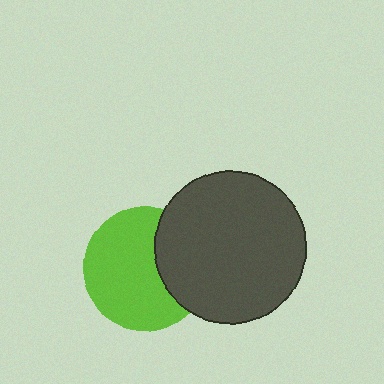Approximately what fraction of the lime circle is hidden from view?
Roughly 31% of the lime circle is hidden behind the dark gray circle.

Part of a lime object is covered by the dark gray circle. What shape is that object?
It is a circle.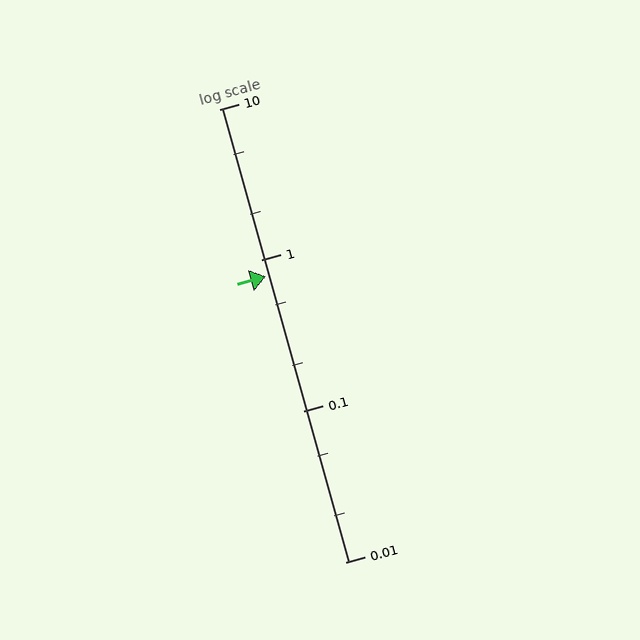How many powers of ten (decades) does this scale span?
The scale spans 3 decades, from 0.01 to 10.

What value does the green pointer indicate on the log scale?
The pointer indicates approximately 0.78.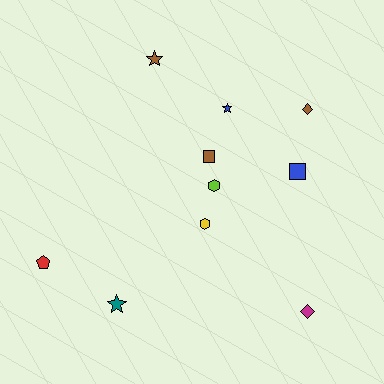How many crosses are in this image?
There are no crosses.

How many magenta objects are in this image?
There is 1 magenta object.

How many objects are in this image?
There are 10 objects.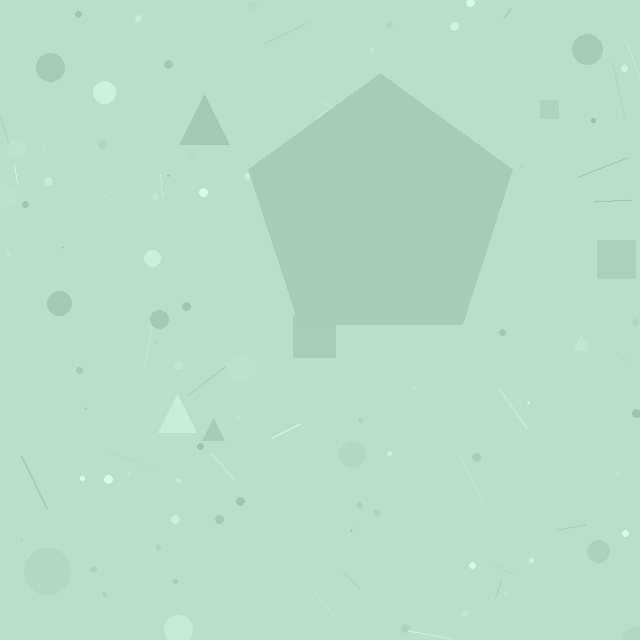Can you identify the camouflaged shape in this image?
The camouflaged shape is a pentagon.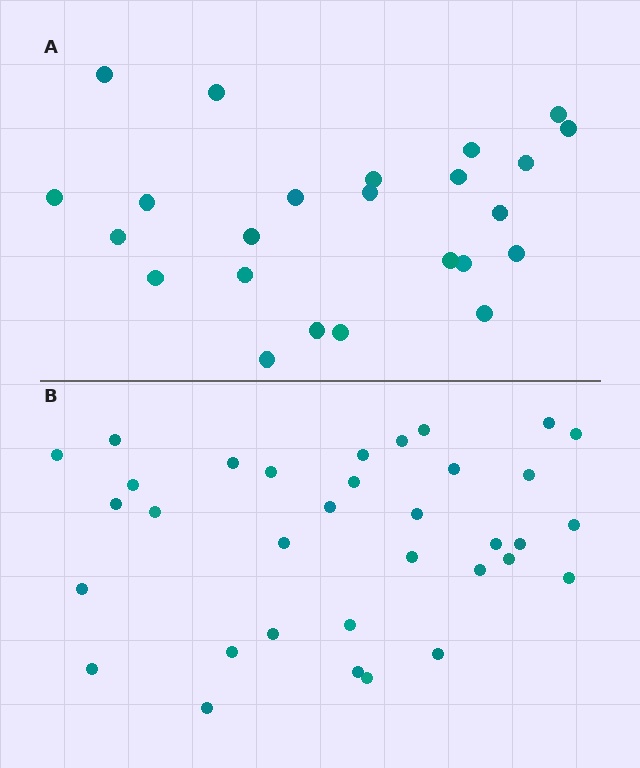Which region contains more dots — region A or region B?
Region B (the bottom region) has more dots.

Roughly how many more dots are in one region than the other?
Region B has roughly 10 or so more dots than region A.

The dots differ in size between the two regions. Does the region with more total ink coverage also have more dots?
No. Region A has more total ink coverage because its dots are larger, but region B actually contains more individual dots. Total area can be misleading — the number of items is what matters here.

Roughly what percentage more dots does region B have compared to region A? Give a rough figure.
About 40% more.